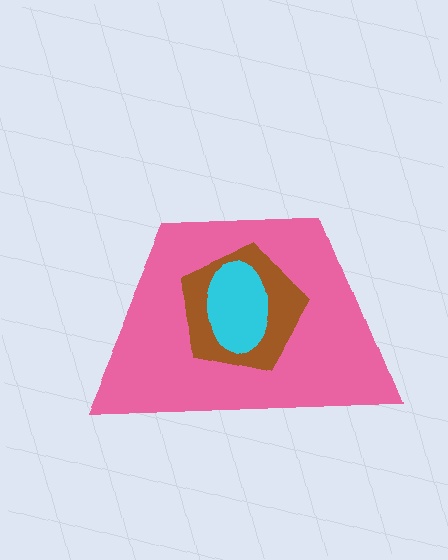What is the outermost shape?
The pink trapezoid.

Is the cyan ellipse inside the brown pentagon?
Yes.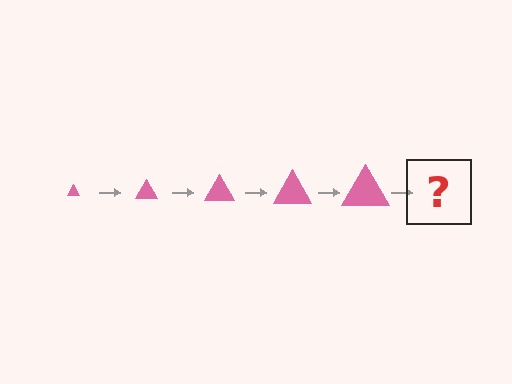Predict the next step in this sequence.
The next step is a pink triangle, larger than the previous one.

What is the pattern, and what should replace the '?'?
The pattern is that the triangle gets progressively larger each step. The '?' should be a pink triangle, larger than the previous one.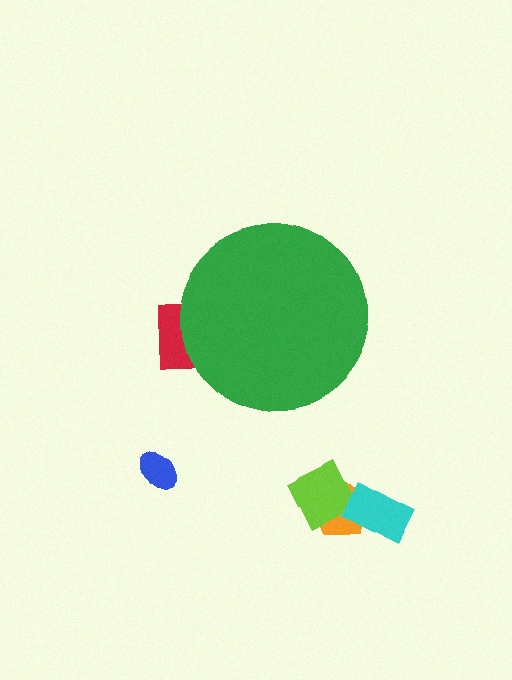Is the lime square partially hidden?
No, the lime square is fully visible.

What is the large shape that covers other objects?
A green circle.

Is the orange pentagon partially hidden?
No, the orange pentagon is fully visible.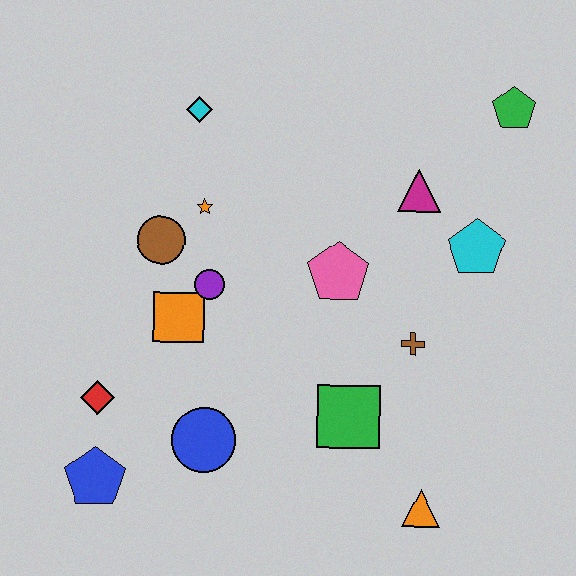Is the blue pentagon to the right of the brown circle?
No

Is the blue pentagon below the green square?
Yes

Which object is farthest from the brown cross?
The blue pentagon is farthest from the brown cross.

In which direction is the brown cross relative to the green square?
The brown cross is above the green square.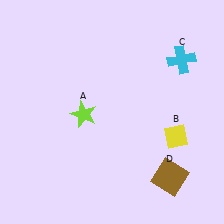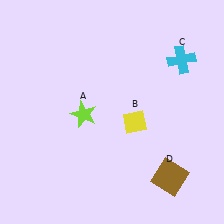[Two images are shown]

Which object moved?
The yellow diamond (B) moved left.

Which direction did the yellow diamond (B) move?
The yellow diamond (B) moved left.